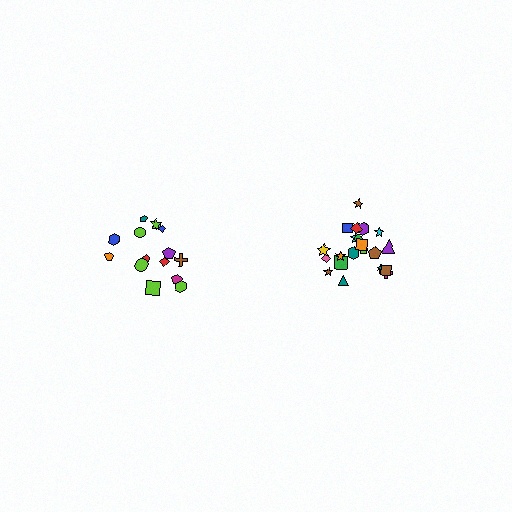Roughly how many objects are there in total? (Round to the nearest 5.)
Roughly 35 objects in total.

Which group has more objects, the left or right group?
The right group.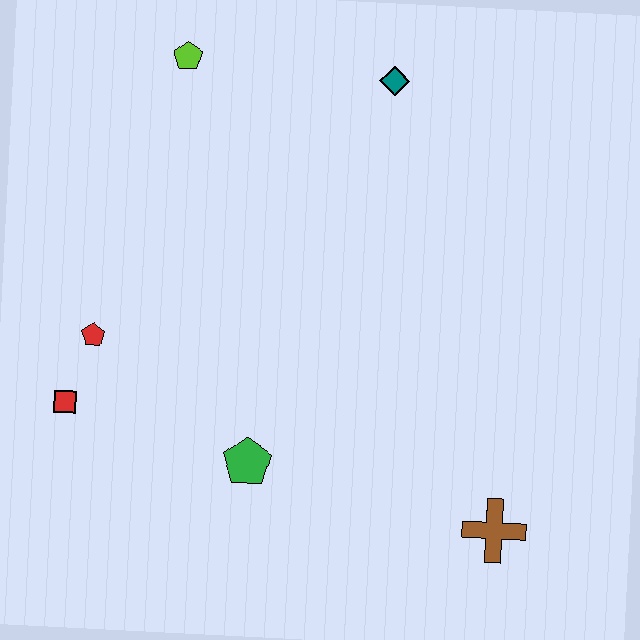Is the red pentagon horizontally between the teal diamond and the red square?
Yes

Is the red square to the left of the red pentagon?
Yes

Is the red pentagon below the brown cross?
No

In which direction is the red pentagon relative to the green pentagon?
The red pentagon is to the left of the green pentagon.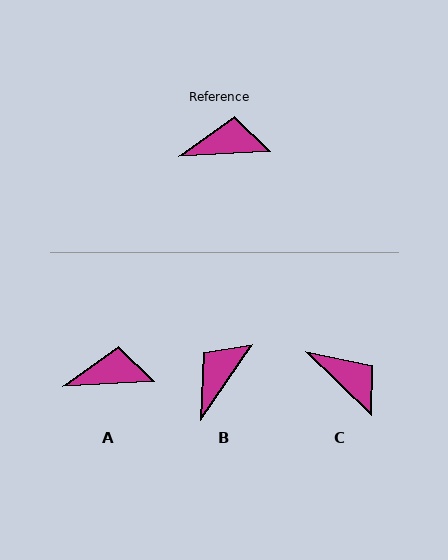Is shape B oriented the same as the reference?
No, it is off by about 53 degrees.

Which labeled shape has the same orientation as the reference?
A.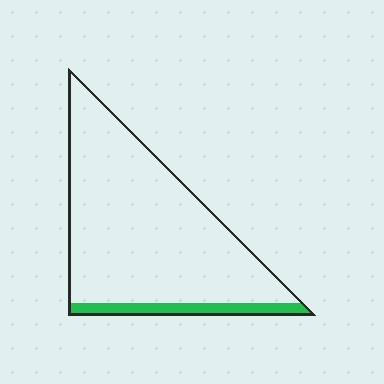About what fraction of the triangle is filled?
About one tenth (1/10).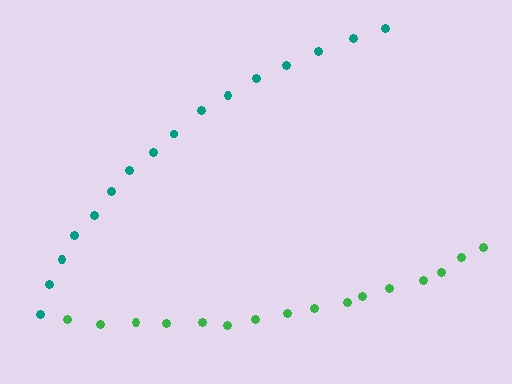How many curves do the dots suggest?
There are 2 distinct paths.